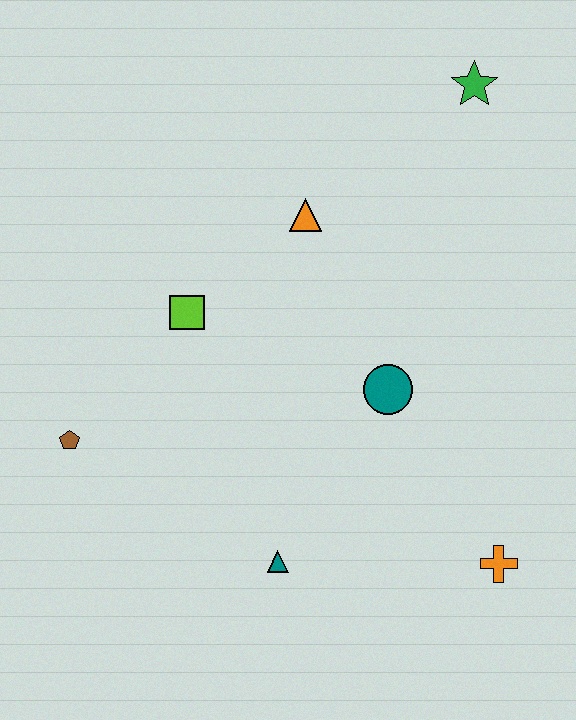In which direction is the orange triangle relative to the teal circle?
The orange triangle is above the teal circle.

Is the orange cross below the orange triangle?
Yes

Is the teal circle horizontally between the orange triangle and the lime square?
No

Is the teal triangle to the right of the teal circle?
No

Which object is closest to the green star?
The orange triangle is closest to the green star.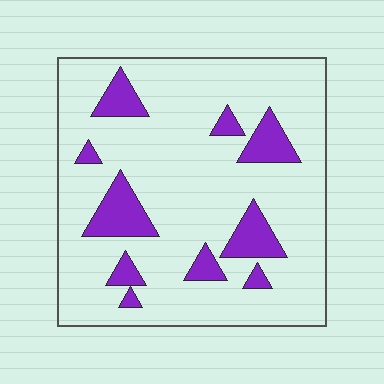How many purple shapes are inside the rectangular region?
10.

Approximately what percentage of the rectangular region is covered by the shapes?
Approximately 15%.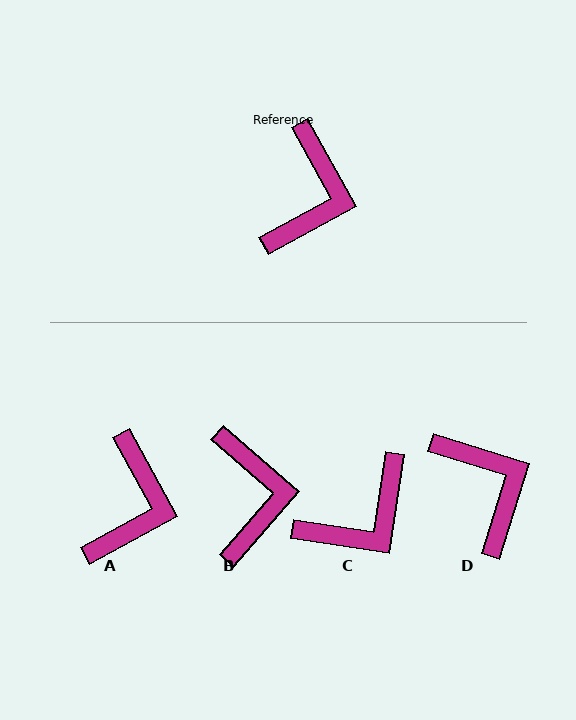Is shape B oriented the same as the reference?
No, it is off by about 20 degrees.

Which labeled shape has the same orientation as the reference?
A.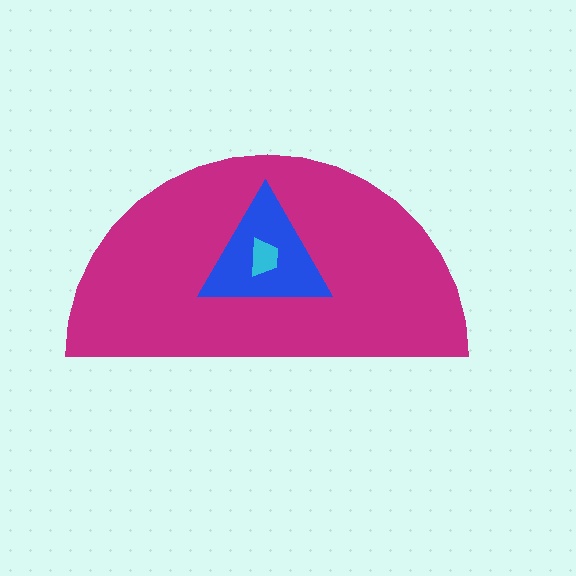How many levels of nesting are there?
3.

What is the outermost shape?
The magenta semicircle.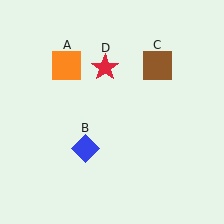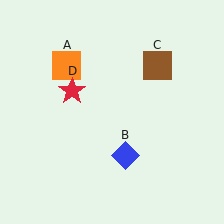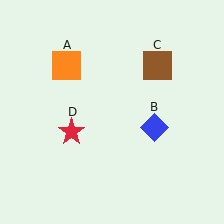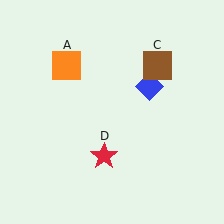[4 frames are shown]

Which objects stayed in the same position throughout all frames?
Orange square (object A) and brown square (object C) remained stationary.